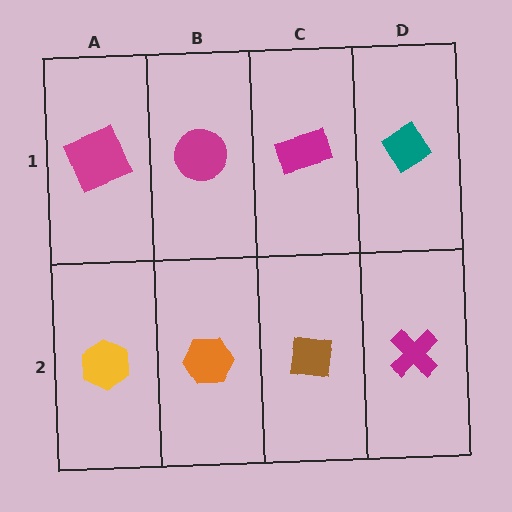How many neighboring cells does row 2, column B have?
3.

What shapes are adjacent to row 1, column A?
A yellow hexagon (row 2, column A), a magenta circle (row 1, column B).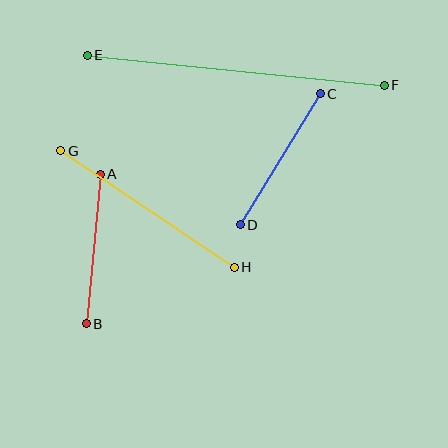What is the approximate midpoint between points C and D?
The midpoint is at approximately (280, 159) pixels.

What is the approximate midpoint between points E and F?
The midpoint is at approximately (236, 70) pixels.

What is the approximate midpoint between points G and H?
The midpoint is at approximately (148, 209) pixels.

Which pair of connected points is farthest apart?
Points E and F are farthest apart.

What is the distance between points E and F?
The distance is approximately 298 pixels.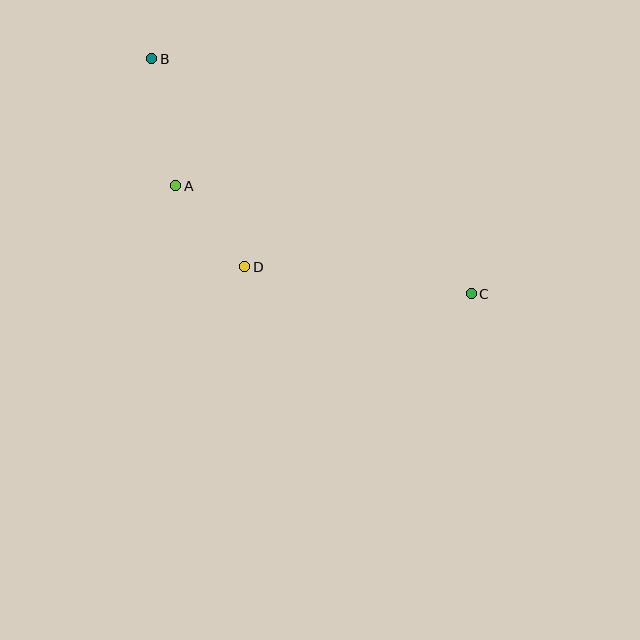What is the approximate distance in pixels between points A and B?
The distance between A and B is approximately 129 pixels.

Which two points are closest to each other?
Points A and D are closest to each other.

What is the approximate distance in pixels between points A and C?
The distance between A and C is approximately 315 pixels.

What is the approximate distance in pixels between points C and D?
The distance between C and D is approximately 228 pixels.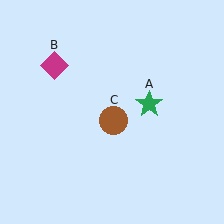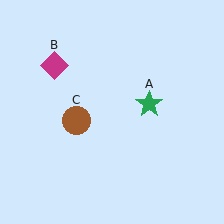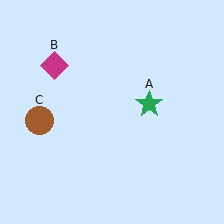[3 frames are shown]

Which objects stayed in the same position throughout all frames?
Green star (object A) and magenta diamond (object B) remained stationary.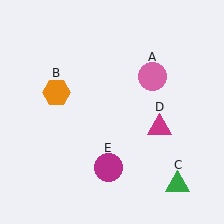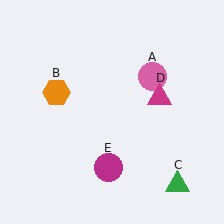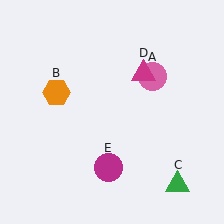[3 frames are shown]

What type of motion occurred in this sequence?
The magenta triangle (object D) rotated counterclockwise around the center of the scene.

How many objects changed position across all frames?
1 object changed position: magenta triangle (object D).